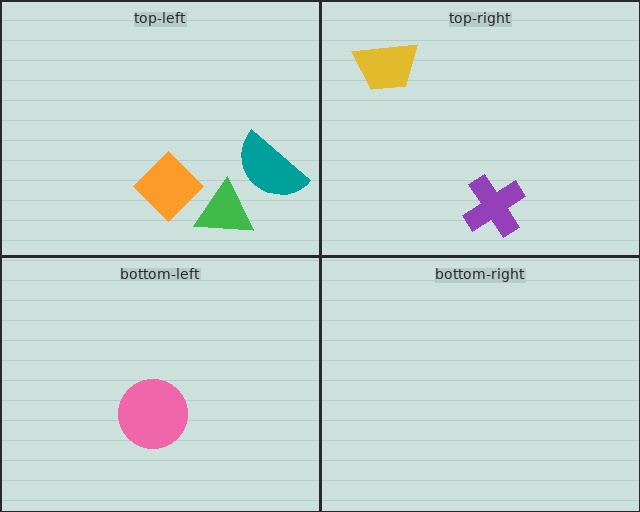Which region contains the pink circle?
The bottom-left region.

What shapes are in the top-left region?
The teal semicircle, the green triangle, the orange diamond.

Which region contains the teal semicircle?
The top-left region.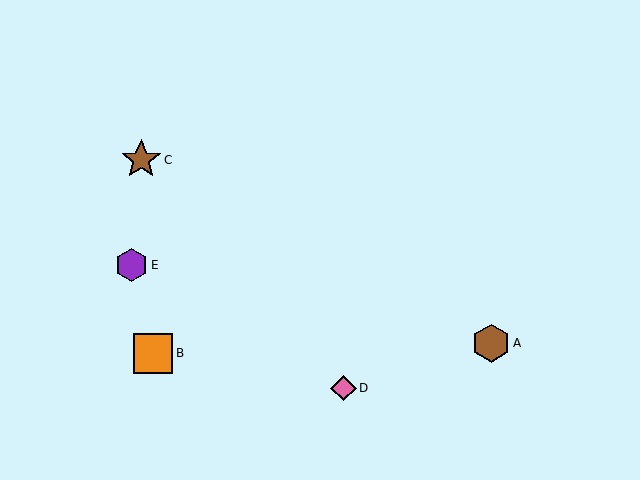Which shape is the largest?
The brown star (labeled C) is the largest.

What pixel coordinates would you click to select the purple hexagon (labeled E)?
Click at (132, 265) to select the purple hexagon E.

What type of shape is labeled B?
Shape B is an orange square.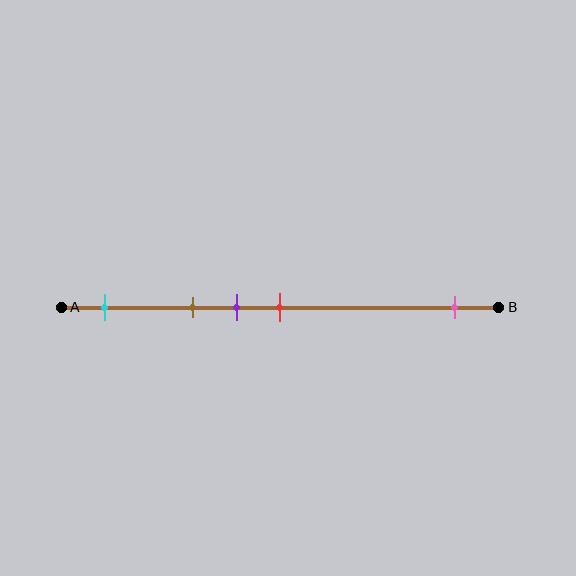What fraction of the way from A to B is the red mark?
The red mark is approximately 50% (0.5) of the way from A to B.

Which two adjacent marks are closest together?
The purple and red marks are the closest adjacent pair.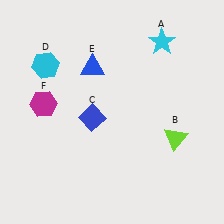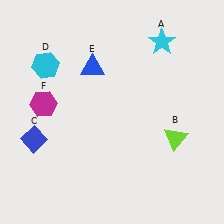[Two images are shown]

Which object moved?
The blue diamond (C) moved left.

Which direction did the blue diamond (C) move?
The blue diamond (C) moved left.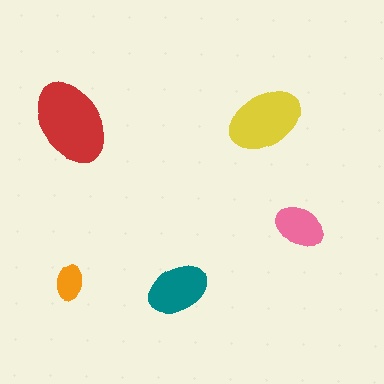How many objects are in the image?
There are 5 objects in the image.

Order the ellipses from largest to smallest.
the red one, the yellow one, the teal one, the pink one, the orange one.